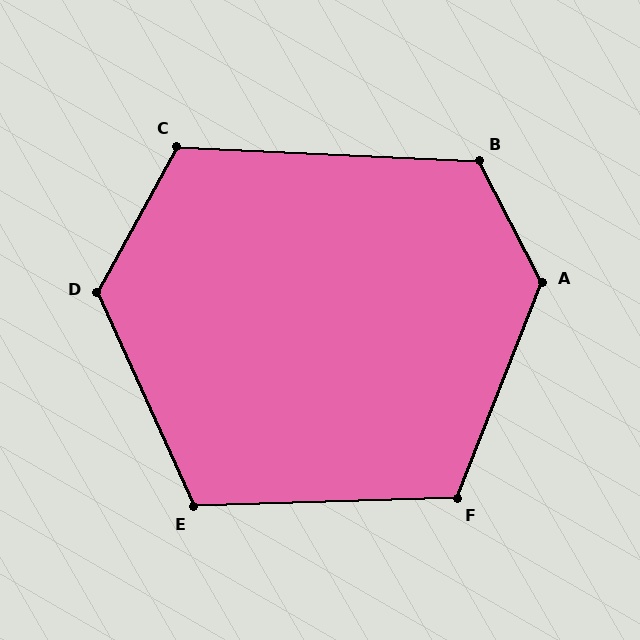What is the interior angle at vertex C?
Approximately 116 degrees (obtuse).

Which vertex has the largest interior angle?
A, at approximately 131 degrees.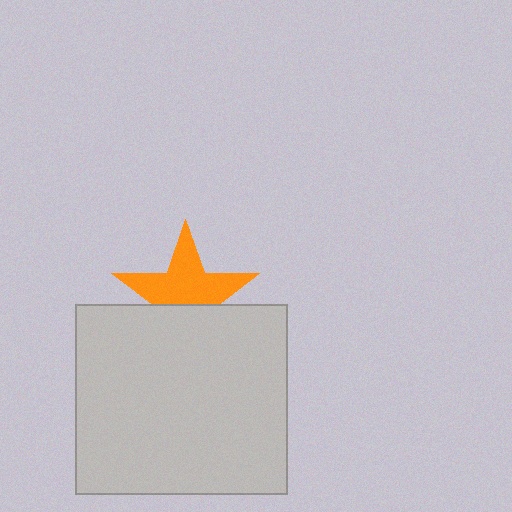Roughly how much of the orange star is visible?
About half of it is visible (roughly 60%).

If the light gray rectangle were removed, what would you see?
You would see the complete orange star.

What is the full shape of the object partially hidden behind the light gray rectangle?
The partially hidden object is an orange star.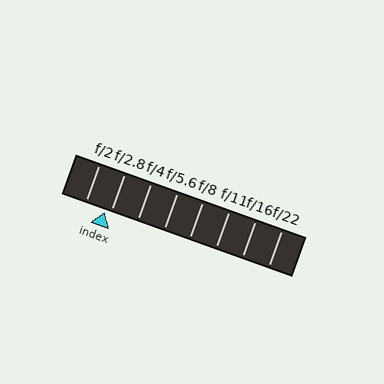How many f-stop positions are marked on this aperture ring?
There are 8 f-stop positions marked.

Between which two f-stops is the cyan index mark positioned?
The index mark is between f/2 and f/2.8.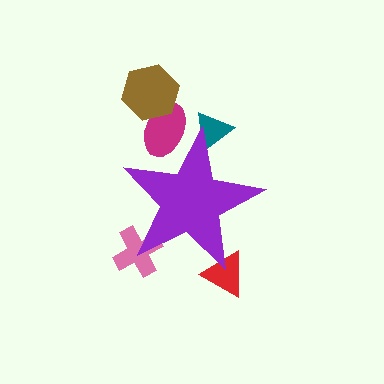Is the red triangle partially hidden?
Yes, the red triangle is partially hidden behind the purple star.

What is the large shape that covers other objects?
A purple star.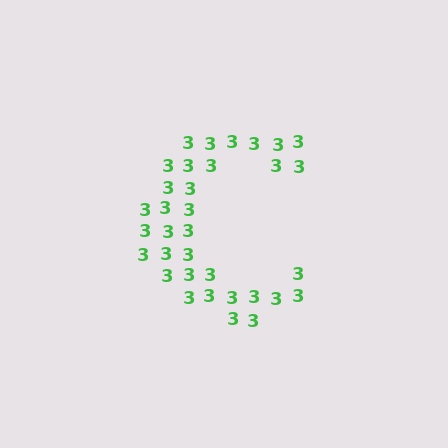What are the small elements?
The small elements are digit 3's.